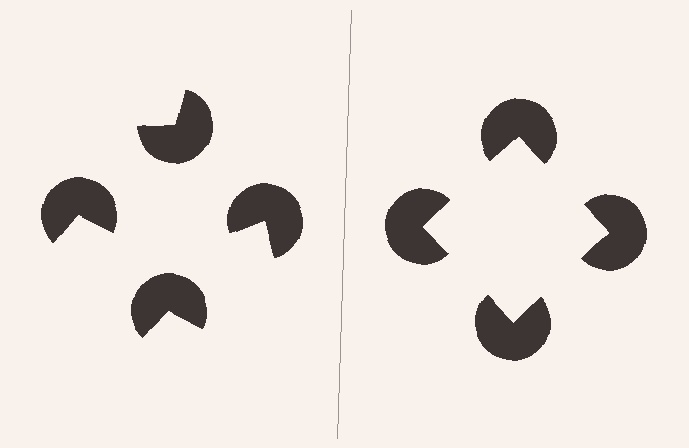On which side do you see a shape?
An illusory square appears on the right side. On the left side the wedge cuts are rotated, so no coherent shape forms.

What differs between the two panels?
The pac-man discs are positioned identically on both sides; only the wedge orientations differ. On the right they align to a square; on the left they are misaligned.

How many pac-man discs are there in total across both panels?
8 — 4 on each side.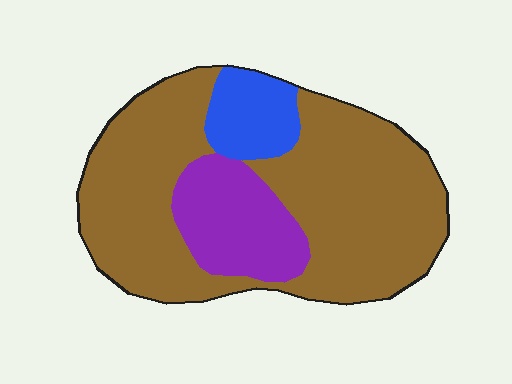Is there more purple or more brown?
Brown.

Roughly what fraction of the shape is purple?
Purple covers about 20% of the shape.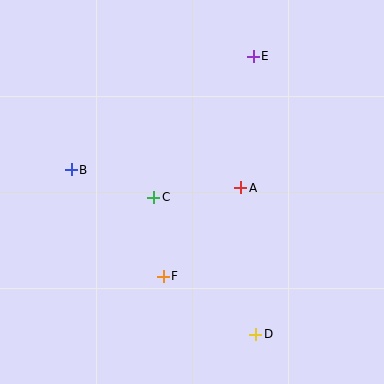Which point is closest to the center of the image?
Point C at (153, 197) is closest to the center.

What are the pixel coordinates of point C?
Point C is at (153, 197).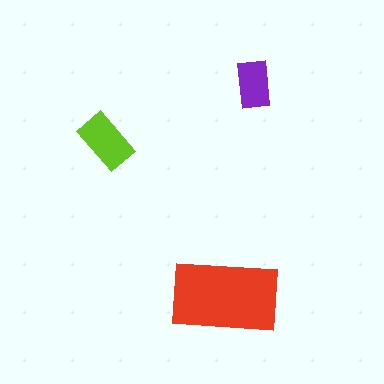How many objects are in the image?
There are 3 objects in the image.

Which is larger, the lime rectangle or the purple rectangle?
The lime one.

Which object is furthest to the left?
The lime rectangle is leftmost.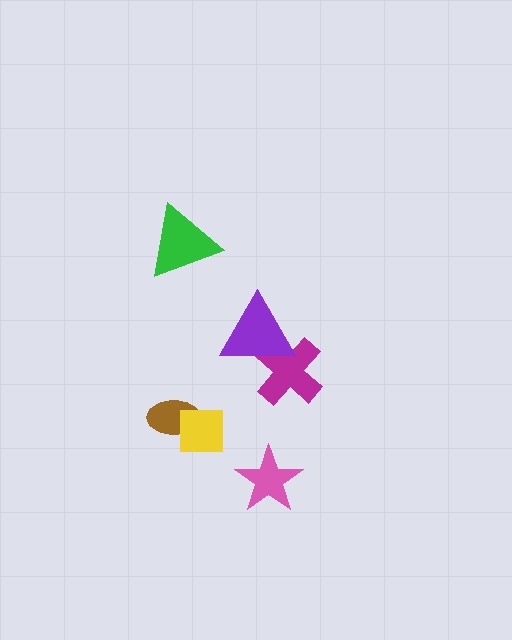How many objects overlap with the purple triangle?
1 object overlaps with the purple triangle.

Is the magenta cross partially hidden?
Yes, it is partially covered by another shape.